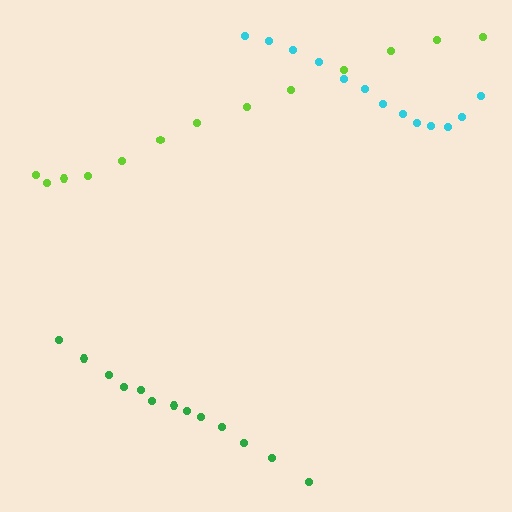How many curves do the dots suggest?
There are 3 distinct paths.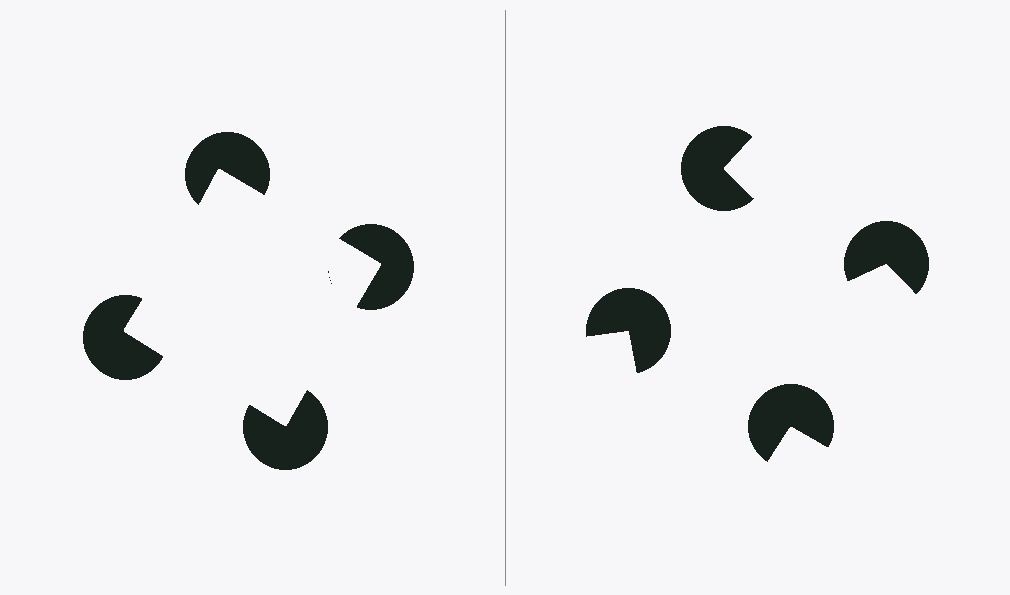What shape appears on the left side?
An illusory square.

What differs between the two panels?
The pac-man discs are positioned identically on both sides; only the wedge orientations differ. On the left they align to a square; on the right they are misaligned.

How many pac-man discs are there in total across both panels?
8 — 4 on each side.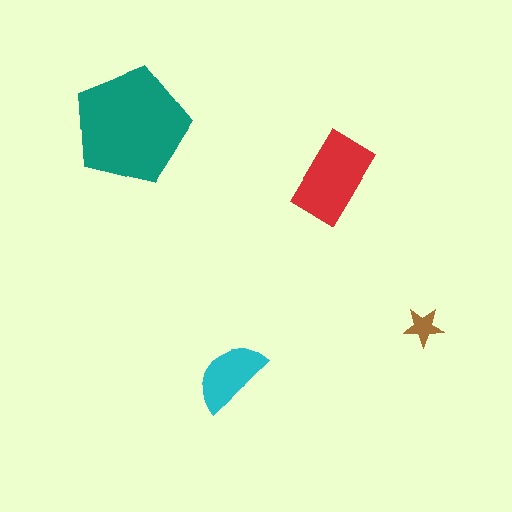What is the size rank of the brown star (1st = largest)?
4th.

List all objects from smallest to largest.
The brown star, the cyan semicircle, the red rectangle, the teal pentagon.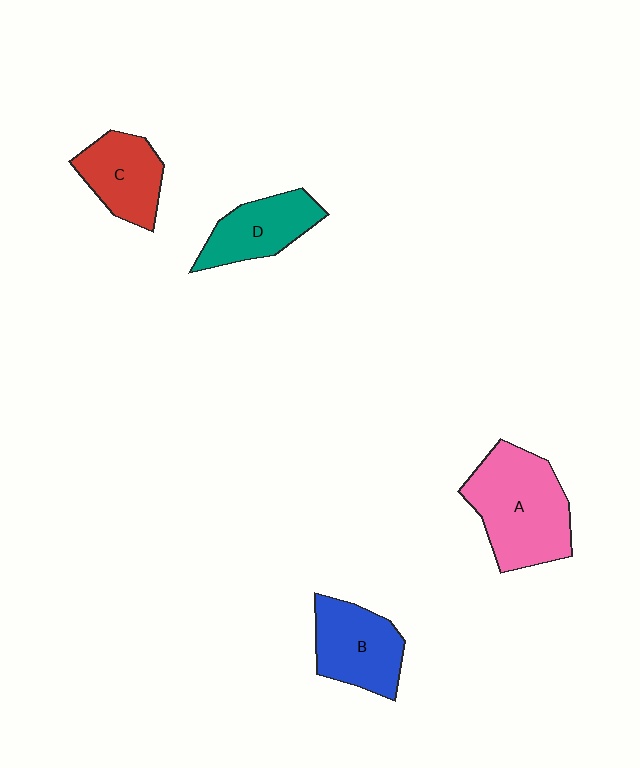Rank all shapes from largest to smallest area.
From largest to smallest: A (pink), B (blue), D (teal), C (red).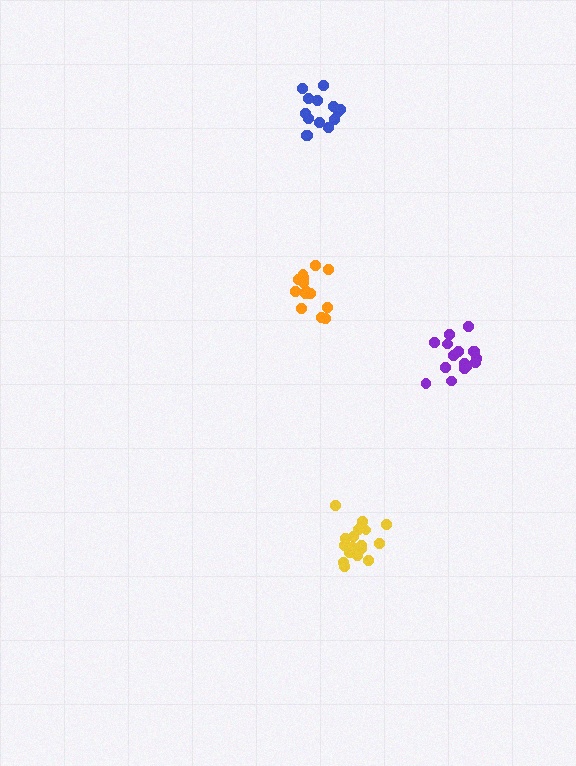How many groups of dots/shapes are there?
There are 4 groups.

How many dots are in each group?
Group 1: 16 dots, Group 2: 14 dots, Group 3: 18 dots, Group 4: 16 dots (64 total).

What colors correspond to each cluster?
The clusters are colored: purple, blue, yellow, orange.